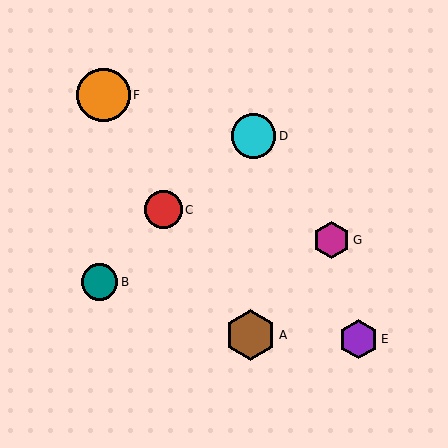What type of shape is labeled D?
Shape D is a cyan circle.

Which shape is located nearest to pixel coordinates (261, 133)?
The cyan circle (labeled D) at (254, 136) is nearest to that location.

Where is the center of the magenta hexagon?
The center of the magenta hexagon is at (331, 240).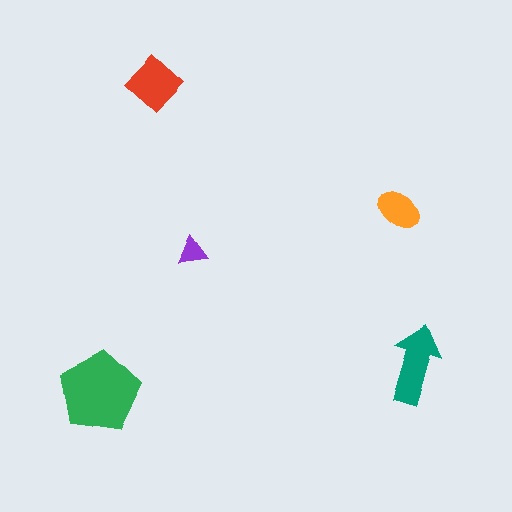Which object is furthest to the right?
The teal arrow is rightmost.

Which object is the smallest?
The purple triangle.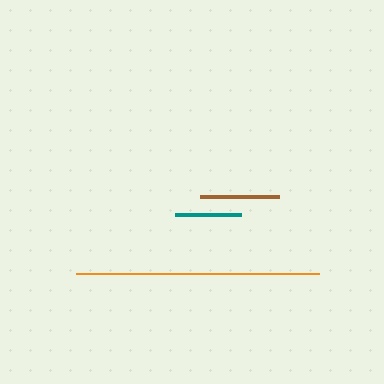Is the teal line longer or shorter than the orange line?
The orange line is longer than the teal line.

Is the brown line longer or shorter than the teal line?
The brown line is longer than the teal line.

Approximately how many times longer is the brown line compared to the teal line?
The brown line is approximately 1.2 times the length of the teal line.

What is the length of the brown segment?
The brown segment is approximately 79 pixels long.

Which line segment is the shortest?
The teal line is the shortest at approximately 66 pixels.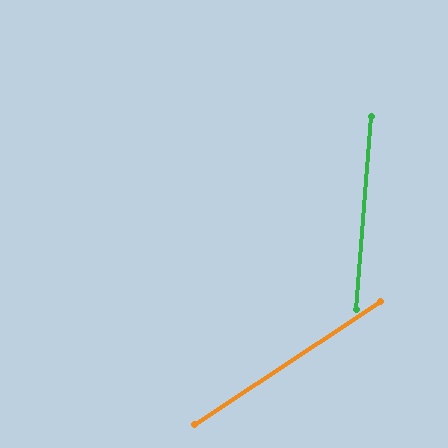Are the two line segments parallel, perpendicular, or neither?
Neither parallel nor perpendicular — they differ by about 52°.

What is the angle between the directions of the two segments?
Approximately 52 degrees.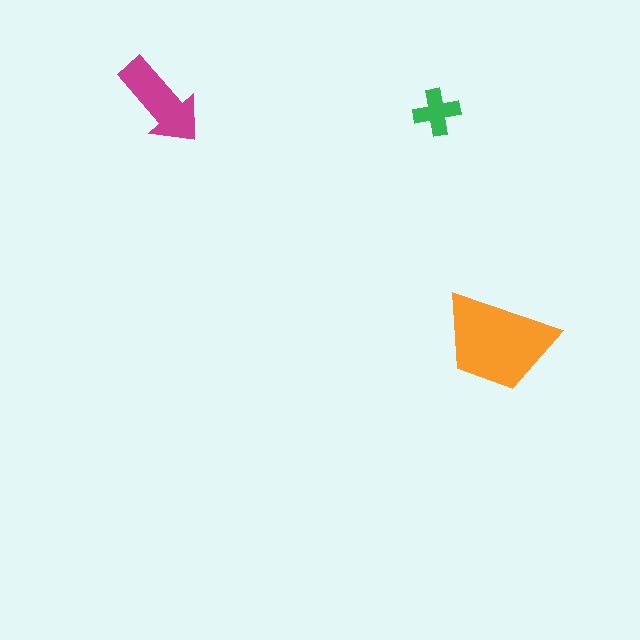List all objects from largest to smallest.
The orange trapezoid, the magenta arrow, the green cross.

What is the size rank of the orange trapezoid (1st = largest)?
1st.